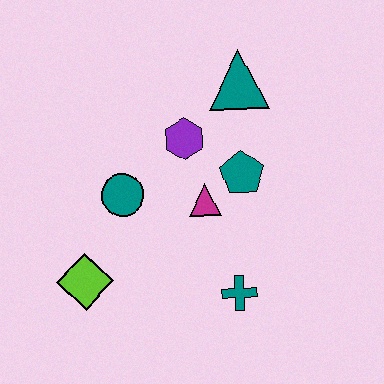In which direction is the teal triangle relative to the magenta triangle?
The teal triangle is above the magenta triangle.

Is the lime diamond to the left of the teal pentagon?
Yes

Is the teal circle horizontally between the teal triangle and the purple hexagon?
No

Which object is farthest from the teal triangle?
The lime diamond is farthest from the teal triangle.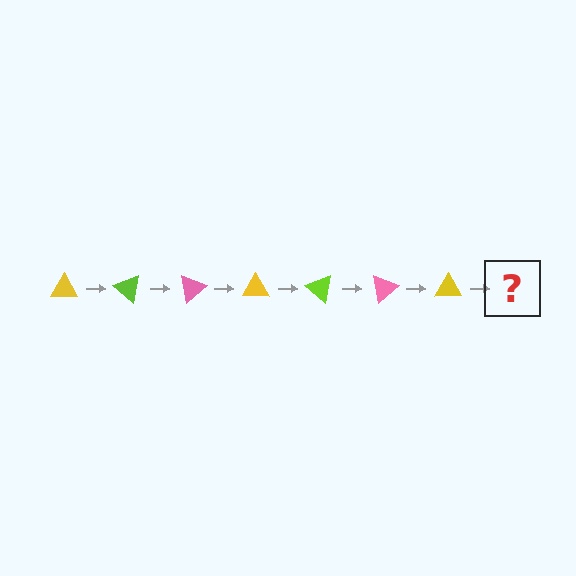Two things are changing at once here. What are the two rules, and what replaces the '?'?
The two rules are that it rotates 40 degrees each step and the color cycles through yellow, lime, and pink. The '?' should be a lime triangle, rotated 280 degrees from the start.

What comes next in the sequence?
The next element should be a lime triangle, rotated 280 degrees from the start.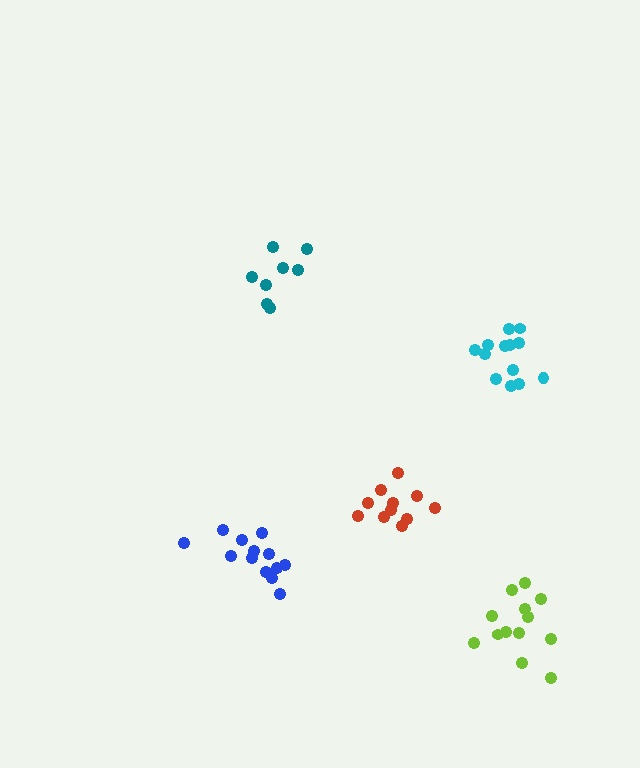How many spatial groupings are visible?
There are 5 spatial groupings.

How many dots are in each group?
Group 1: 8 dots, Group 2: 13 dots, Group 3: 13 dots, Group 4: 11 dots, Group 5: 13 dots (58 total).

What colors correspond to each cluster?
The clusters are colored: teal, blue, cyan, red, lime.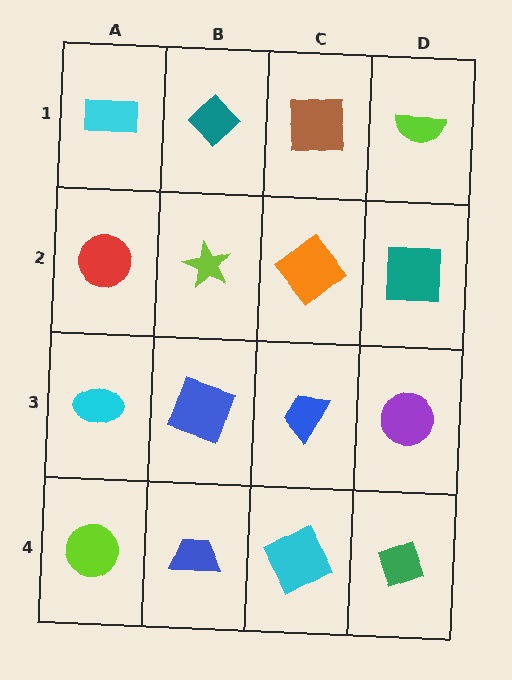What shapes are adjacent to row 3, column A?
A red circle (row 2, column A), a lime circle (row 4, column A), a blue square (row 3, column B).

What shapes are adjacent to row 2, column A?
A cyan rectangle (row 1, column A), a cyan ellipse (row 3, column A), a lime star (row 2, column B).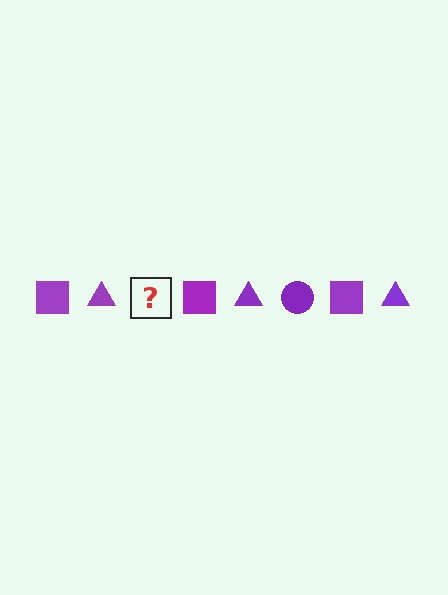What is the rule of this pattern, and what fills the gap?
The rule is that the pattern cycles through square, triangle, circle shapes in purple. The gap should be filled with a purple circle.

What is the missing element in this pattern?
The missing element is a purple circle.